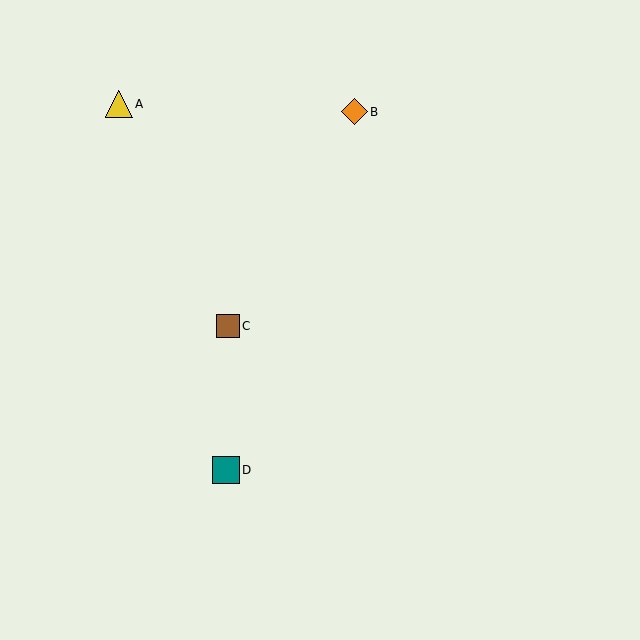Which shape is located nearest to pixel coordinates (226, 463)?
The teal square (labeled D) at (226, 470) is nearest to that location.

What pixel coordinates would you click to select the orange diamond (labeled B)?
Click at (354, 112) to select the orange diamond B.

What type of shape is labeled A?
Shape A is a yellow triangle.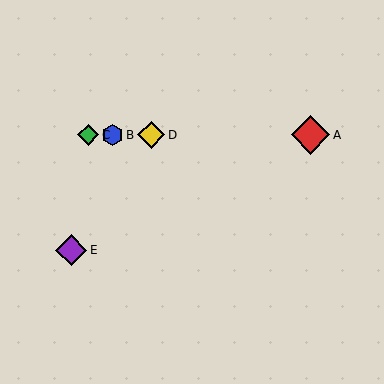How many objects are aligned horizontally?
4 objects (A, B, C, D) are aligned horizontally.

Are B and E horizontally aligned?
No, B is at y≈135 and E is at y≈250.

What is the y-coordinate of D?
Object D is at y≈135.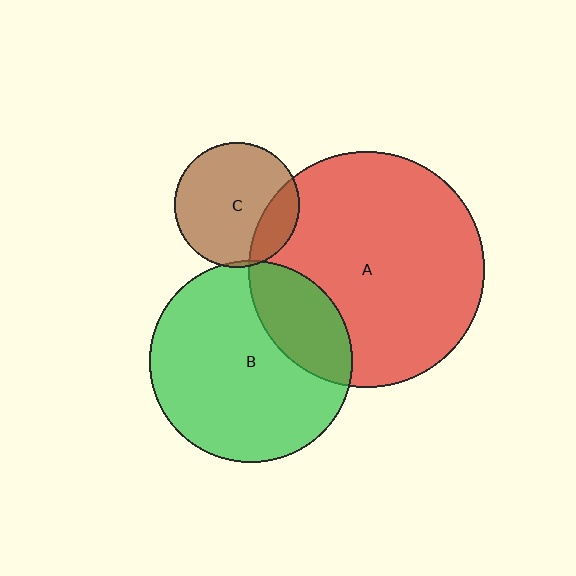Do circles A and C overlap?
Yes.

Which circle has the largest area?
Circle A (red).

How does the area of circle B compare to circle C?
Approximately 2.6 times.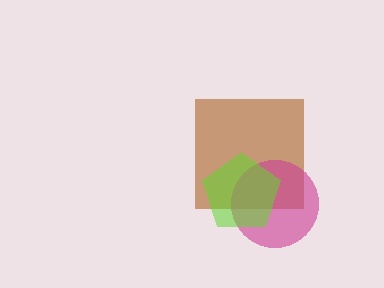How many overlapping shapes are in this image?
There are 3 overlapping shapes in the image.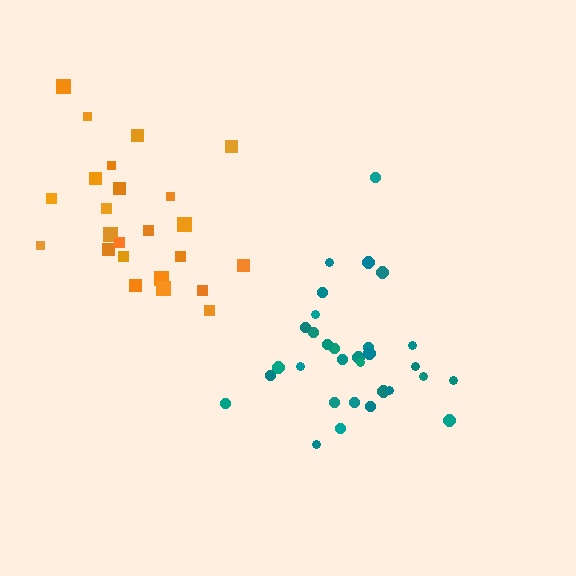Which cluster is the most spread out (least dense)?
Orange.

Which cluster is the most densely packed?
Teal.